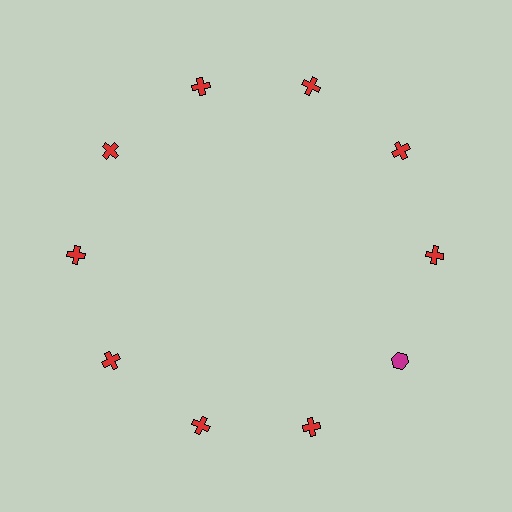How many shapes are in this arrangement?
There are 10 shapes arranged in a ring pattern.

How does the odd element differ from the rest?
It differs in both color (magenta instead of red) and shape (hexagon instead of cross).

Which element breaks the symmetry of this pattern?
The magenta hexagon at roughly the 4 o'clock position breaks the symmetry. All other shapes are red crosses.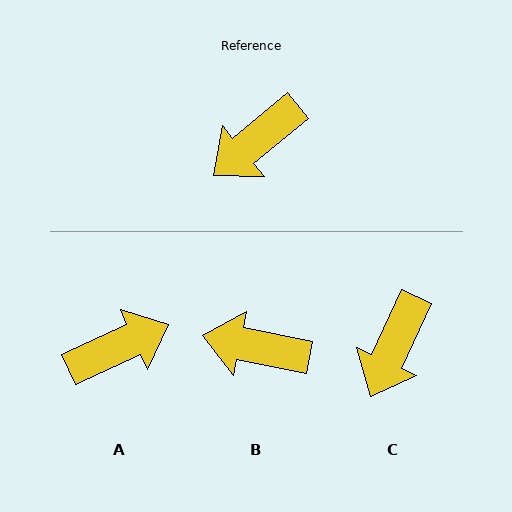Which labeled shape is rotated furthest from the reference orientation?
A, about 164 degrees away.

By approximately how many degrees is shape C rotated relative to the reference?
Approximately 25 degrees counter-clockwise.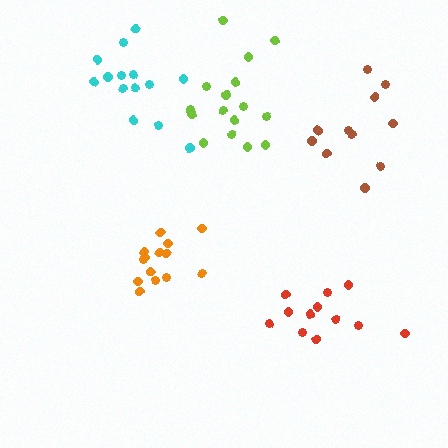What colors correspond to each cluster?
The clusters are colored: orange, lime, brown, red, cyan.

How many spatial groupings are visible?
There are 5 spatial groupings.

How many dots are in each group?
Group 1: 14 dots, Group 2: 16 dots, Group 3: 12 dots, Group 4: 12 dots, Group 5: 14 dots (68 total).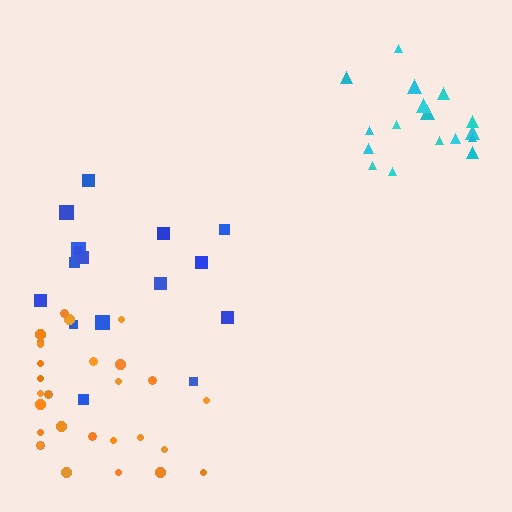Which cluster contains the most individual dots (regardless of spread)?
Orange (28).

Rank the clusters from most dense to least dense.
cyan, orange, blue.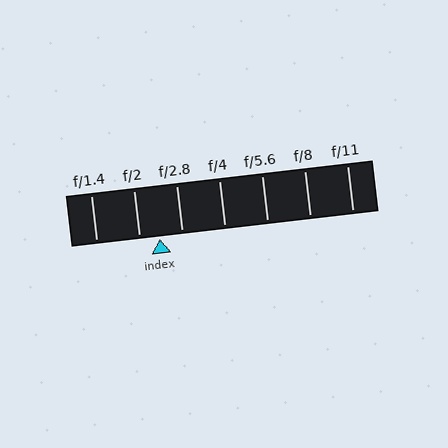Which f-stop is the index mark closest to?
The index mark is closest to f/2.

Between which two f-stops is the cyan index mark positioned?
The index mark is between f/2 and f/2.8.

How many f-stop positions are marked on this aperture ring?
There are 7 f-stop positions marked.